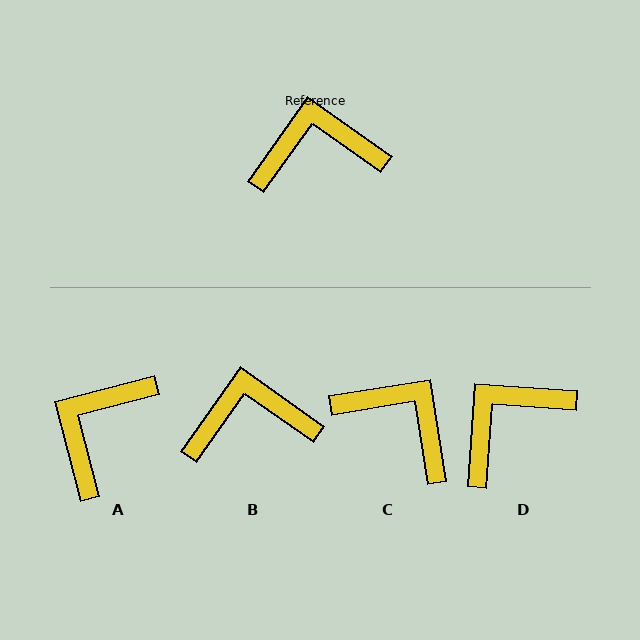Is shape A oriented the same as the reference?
No, it is off by about 50 degrees.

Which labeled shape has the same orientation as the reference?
B.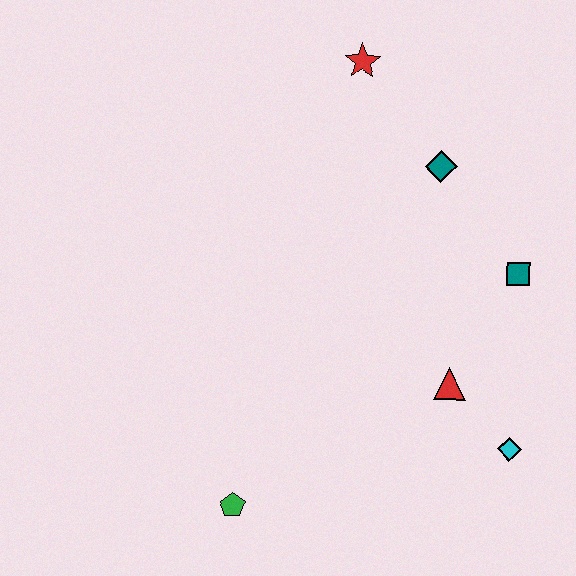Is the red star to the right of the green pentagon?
Yes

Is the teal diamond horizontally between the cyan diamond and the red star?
Yes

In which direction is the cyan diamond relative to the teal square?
The cyan diamond is below the teal square.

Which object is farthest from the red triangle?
The red star is farthest from the red triangle.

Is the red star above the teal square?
Yes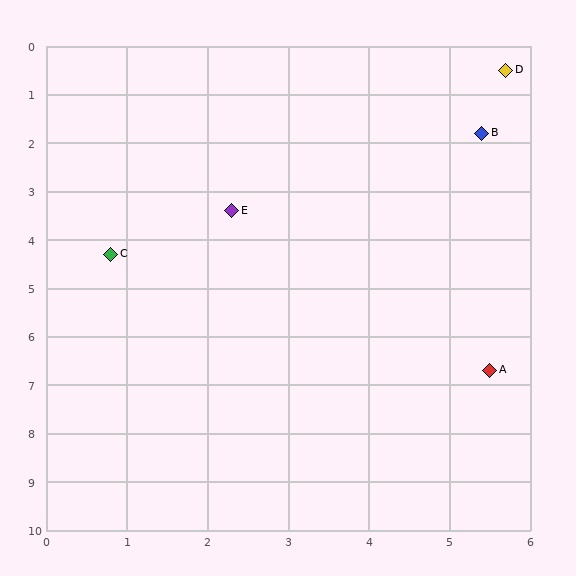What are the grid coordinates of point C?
Point C is at approximately (0.8, 4.3).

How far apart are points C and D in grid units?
Points C and D are about 6.2 grid units apart.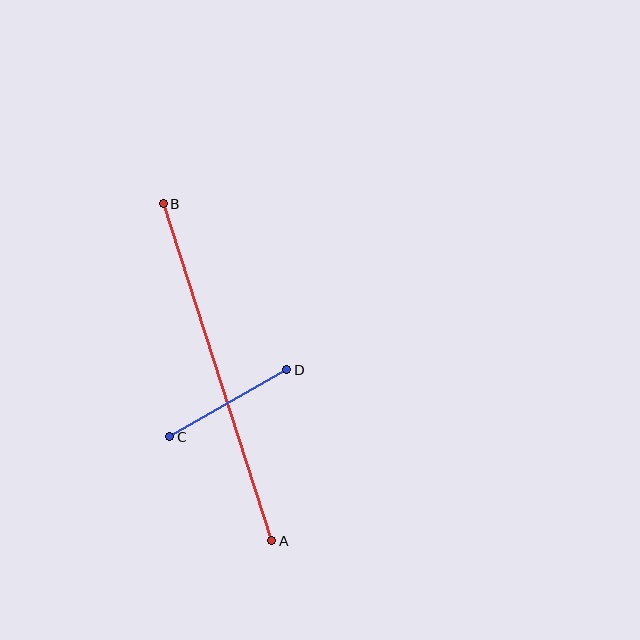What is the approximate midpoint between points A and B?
The midpoint is at approximately (218, 372) pixels.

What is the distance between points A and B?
The distance is approximately 354 pixels.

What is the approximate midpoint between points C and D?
The midpoint is at approximately (228, 403) pixels.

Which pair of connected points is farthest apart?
Points A and B are farthest apart.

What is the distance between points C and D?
The distance is approximately 135 pixels.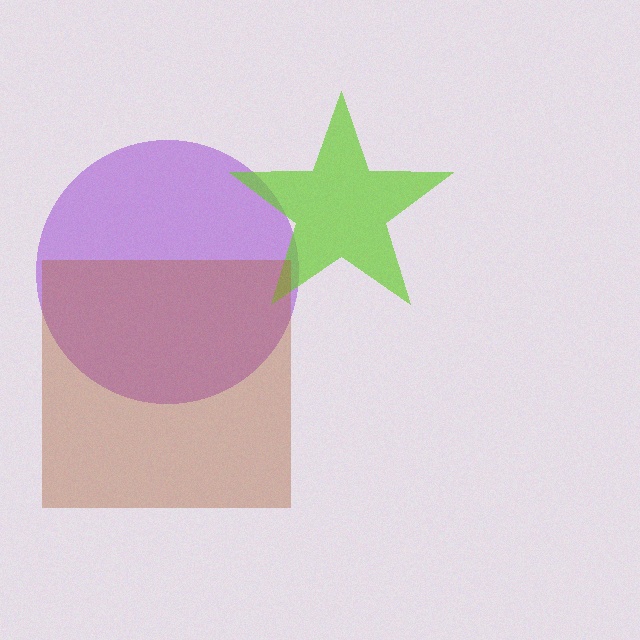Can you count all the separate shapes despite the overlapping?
Yes, there are 3 separate shapes.